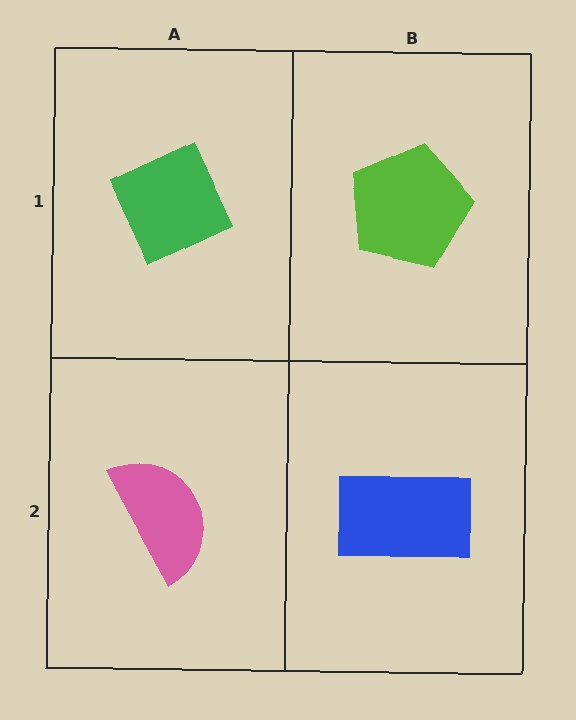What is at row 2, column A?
A pink semicircle.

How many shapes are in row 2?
2 shapes.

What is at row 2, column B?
A blue rectangle.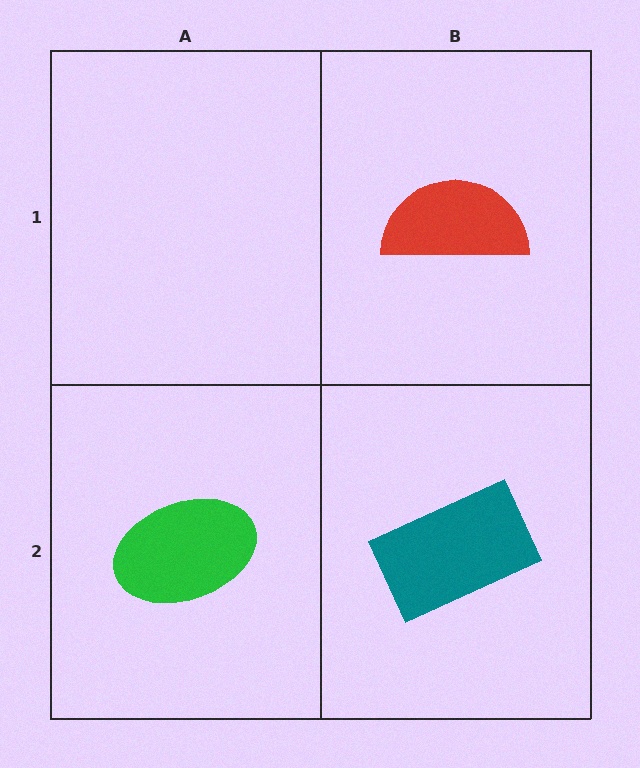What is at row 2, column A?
A green ellipse.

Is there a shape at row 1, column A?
No, that cell is empty.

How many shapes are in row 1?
1 shape.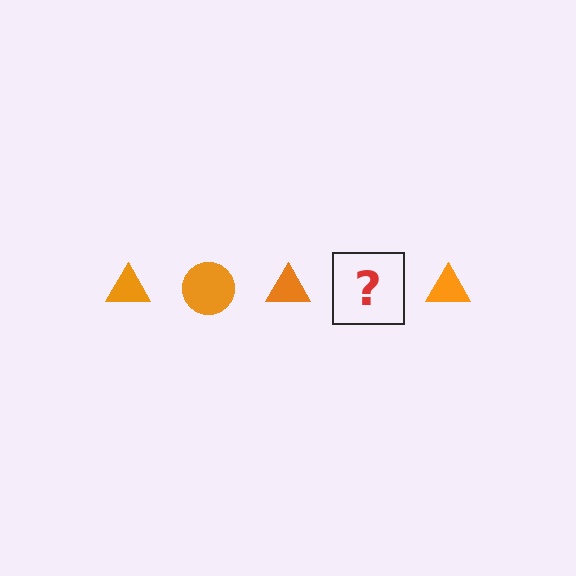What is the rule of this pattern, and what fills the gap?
The rule is that the pattern cycles through triangle, circle shapes in orange. The gap should be filled with an orange circle.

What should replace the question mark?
The question mark should be replaced with an orange circle.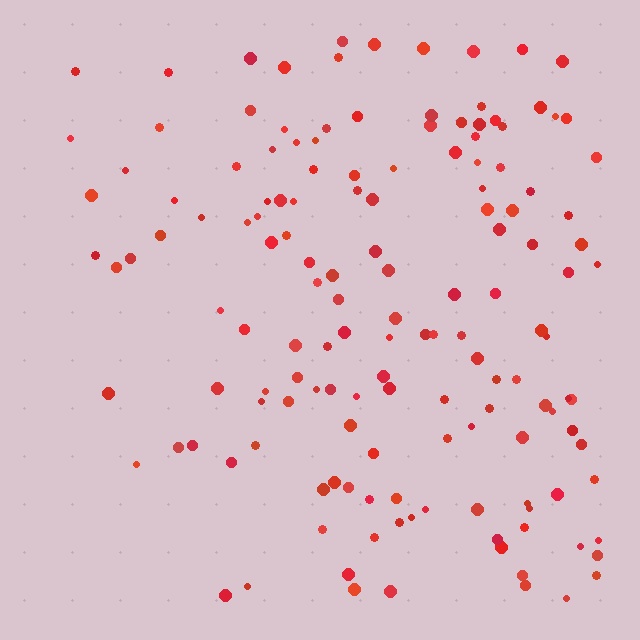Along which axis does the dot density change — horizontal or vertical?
Horizontal.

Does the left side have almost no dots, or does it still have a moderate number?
Still a moderate number, just noticeably fewer than the right.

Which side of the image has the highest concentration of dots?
The right.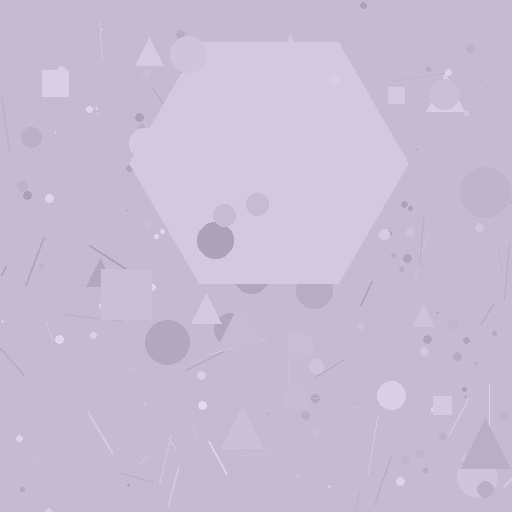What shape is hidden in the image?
A hexagon is hidden in the image.